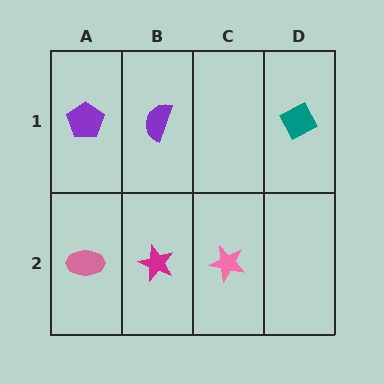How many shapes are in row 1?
3 shapes.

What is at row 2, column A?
A pink ellipse.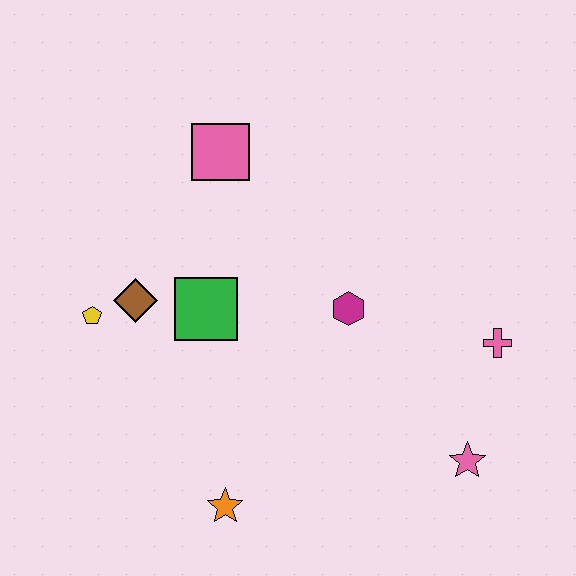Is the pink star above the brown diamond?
No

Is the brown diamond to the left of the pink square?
Yes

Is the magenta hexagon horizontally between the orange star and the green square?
No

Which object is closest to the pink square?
The green square is closest to the pink square.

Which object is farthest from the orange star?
The pink square is farthest from the orange star.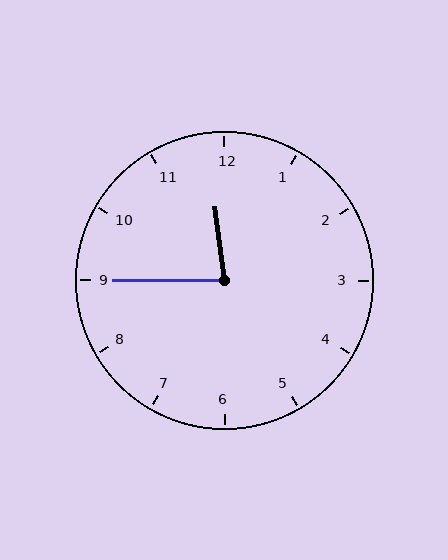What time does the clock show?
11:45.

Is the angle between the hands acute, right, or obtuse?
It is acute.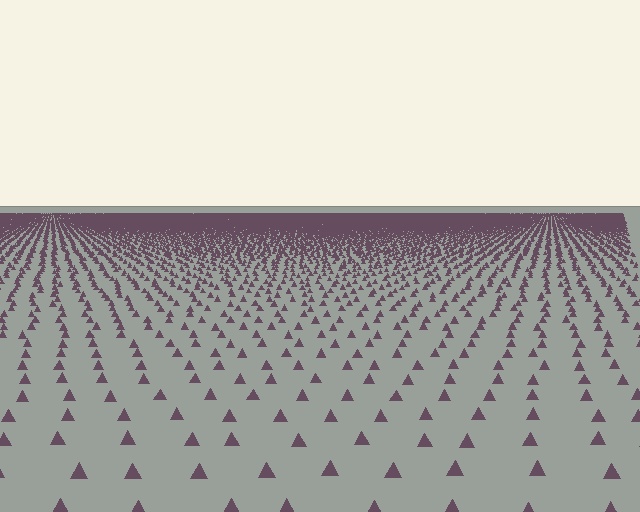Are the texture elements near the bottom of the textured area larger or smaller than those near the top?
Larger. Near the bottom, elements are closer to the viewer and appear at a bigger on-screen size.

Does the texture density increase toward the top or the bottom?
Density increases toward the top.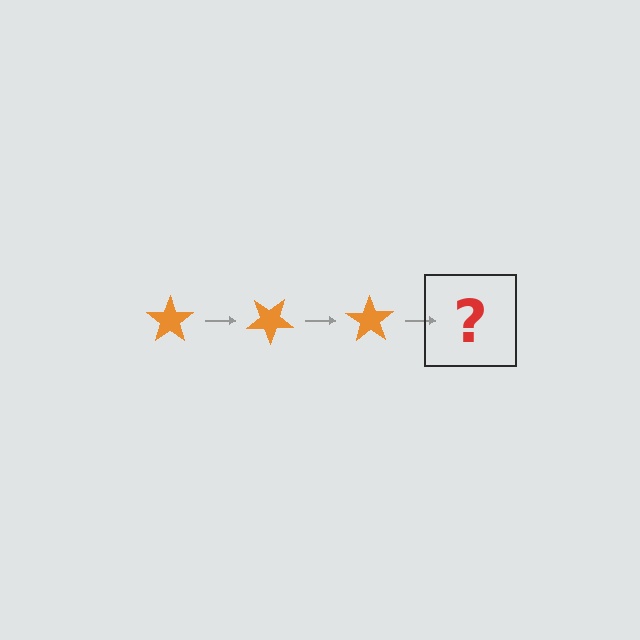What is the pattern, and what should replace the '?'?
The pattern is that the star rotates 35 degrees each step. The '?' should be an orange star rotated 105 degrees.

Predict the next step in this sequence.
The next step is an orange star rotated 105 degrees.